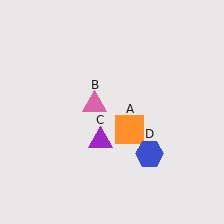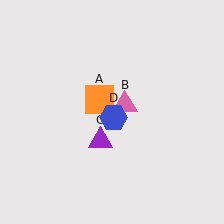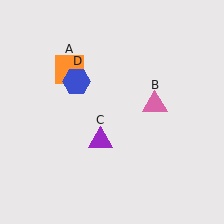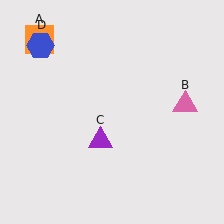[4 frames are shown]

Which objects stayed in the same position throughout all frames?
Purple triangle (object C) remained stationary.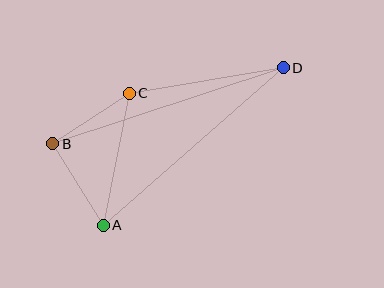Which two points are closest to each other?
Points B and C are closest to each other.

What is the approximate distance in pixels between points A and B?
The distance between A and B is approximately 96 pixels.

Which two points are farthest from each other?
Points B and D are farthest from each other.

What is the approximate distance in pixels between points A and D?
The distance between A and D is approximately 239 pixels.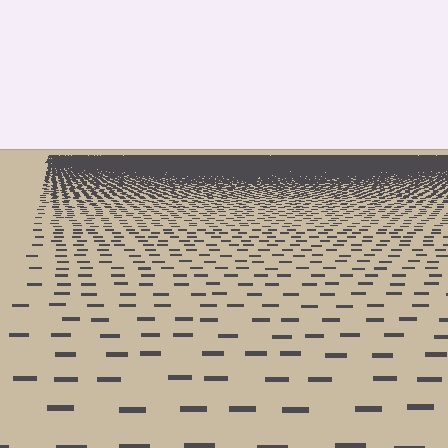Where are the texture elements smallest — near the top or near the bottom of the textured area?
Near the top.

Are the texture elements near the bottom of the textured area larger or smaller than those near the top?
Larger. Near the bottom, elements are closer to the viewer and appear at a bigger on-screen size.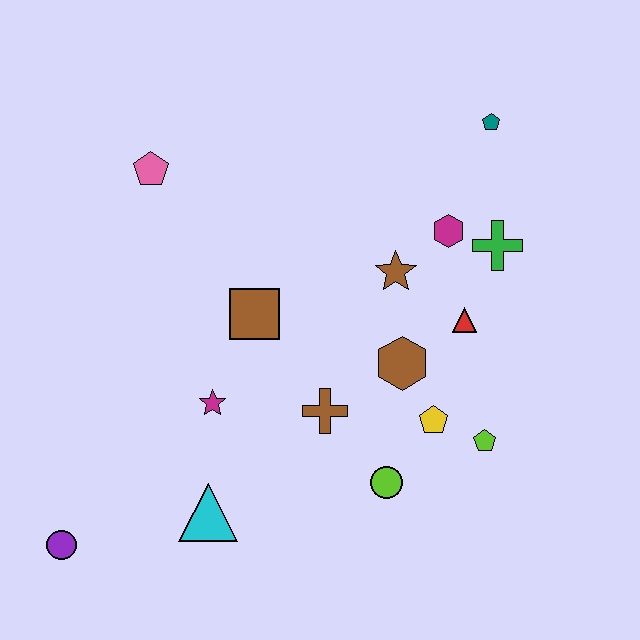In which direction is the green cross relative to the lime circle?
The green cross is above the lime circle.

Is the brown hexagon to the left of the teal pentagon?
Yes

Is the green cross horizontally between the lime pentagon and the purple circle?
No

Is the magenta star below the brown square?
Yes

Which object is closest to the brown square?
The magenta star is closest to the brown square.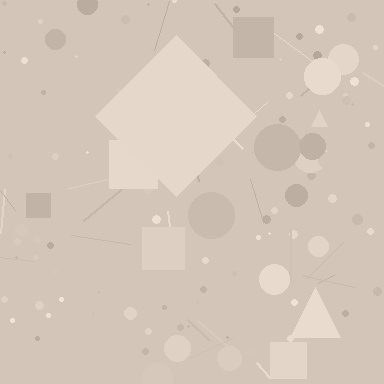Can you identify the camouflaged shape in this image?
The camouflaged shape is a diamond.